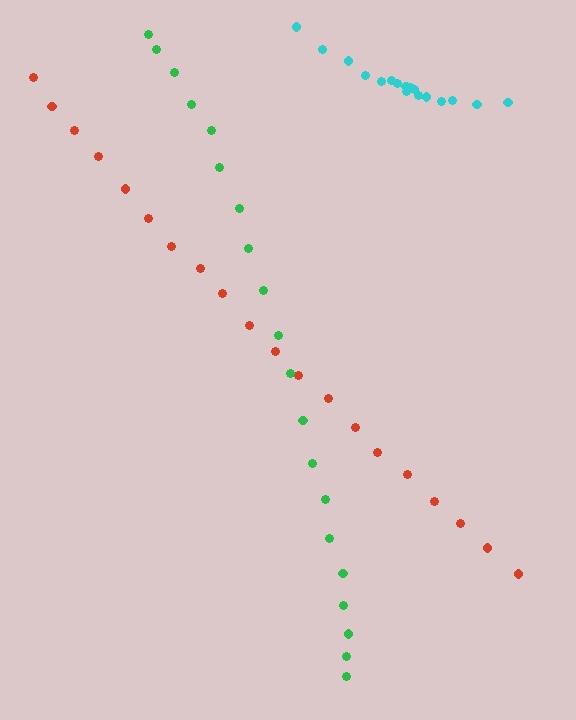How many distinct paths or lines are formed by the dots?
There are 3 distinct paths.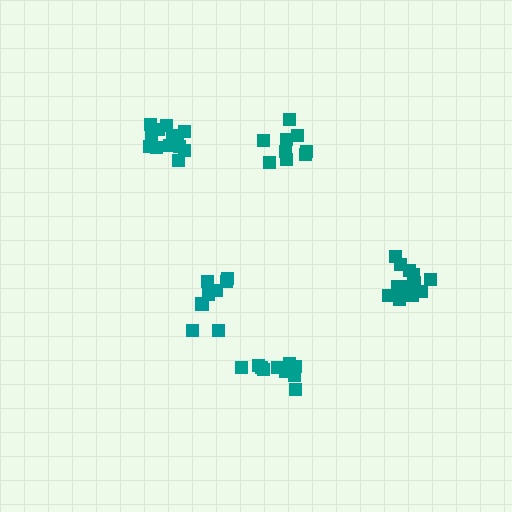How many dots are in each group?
Group 1: 10 dots, Group 2: 9 dots, Group 3: 14 dots, Group 4: 15 dots, Group 5: 10 dots (58 total).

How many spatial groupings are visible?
There are 5 spatial groupings.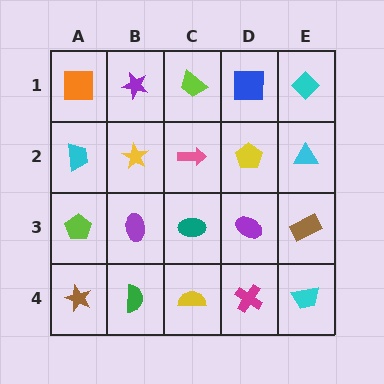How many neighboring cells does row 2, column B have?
4.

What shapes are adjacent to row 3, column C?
A pink arrow (row 2, column C), a yellow semicircle (row 4, column C), a purple ellipse (row 3, column B), a purple ellipse (row 3, column D).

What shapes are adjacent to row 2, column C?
A lime trapezoid (row 1, column C), a teal ellipse (row 3, column C), a yellow star (row 2, column B), a yellow pentagon (row 2, column D).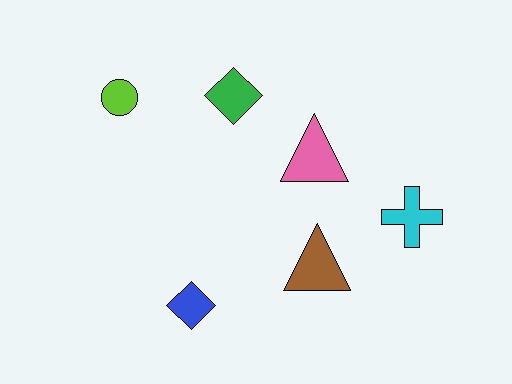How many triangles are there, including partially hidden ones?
There are 2 triangles.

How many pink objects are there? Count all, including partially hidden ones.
There is 1 pink object.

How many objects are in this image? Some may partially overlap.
There are 6 objects.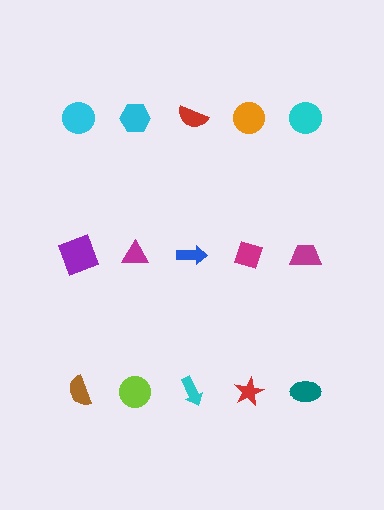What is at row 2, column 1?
A purple square.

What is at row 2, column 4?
A magenta diamond.